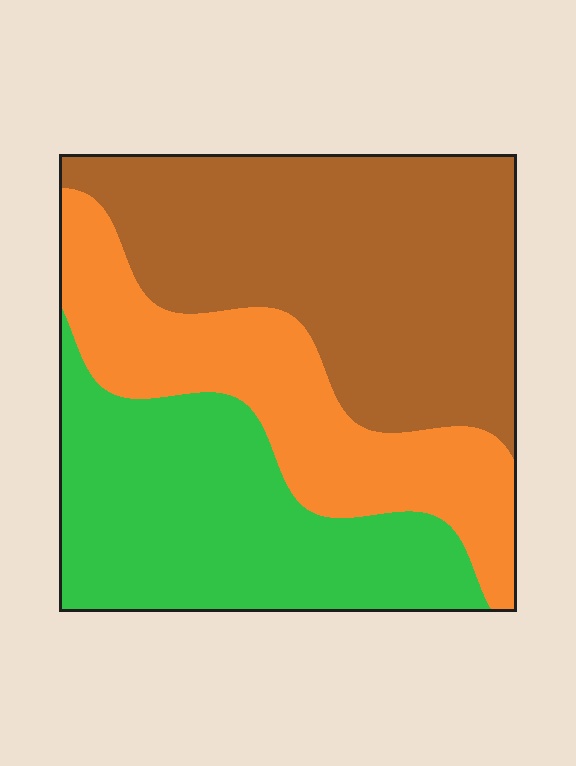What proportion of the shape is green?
Green covers about 30% of the shape.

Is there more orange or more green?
Green.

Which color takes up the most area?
Brown, at roughly 40%.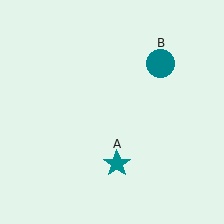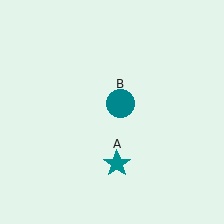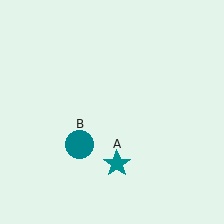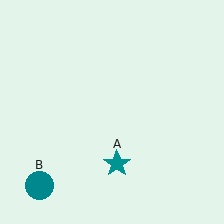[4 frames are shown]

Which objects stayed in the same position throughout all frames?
Teal star (object A) remained stationary.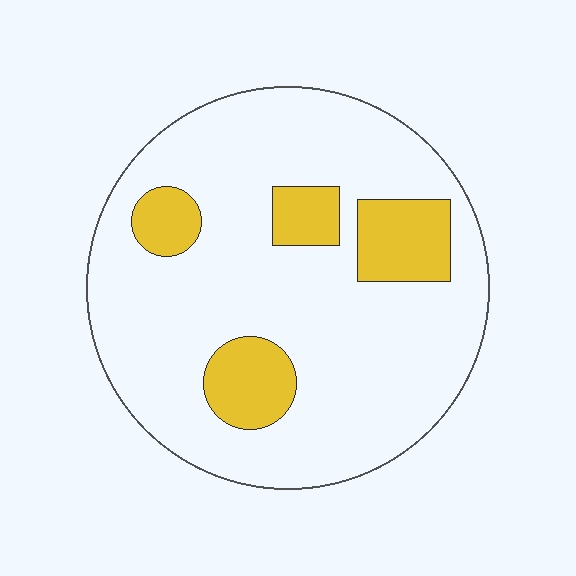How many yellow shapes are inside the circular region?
4.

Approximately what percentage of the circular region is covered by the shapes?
Approximately 20%.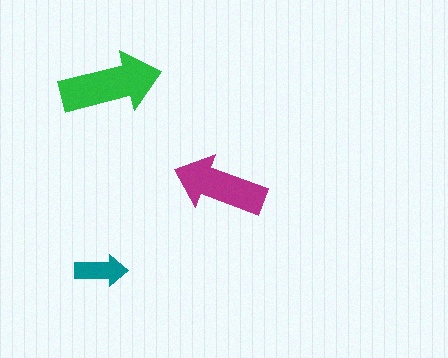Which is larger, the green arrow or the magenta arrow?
The green one.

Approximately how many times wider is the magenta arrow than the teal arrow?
About 1.5 times wider.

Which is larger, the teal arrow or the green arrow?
The green one.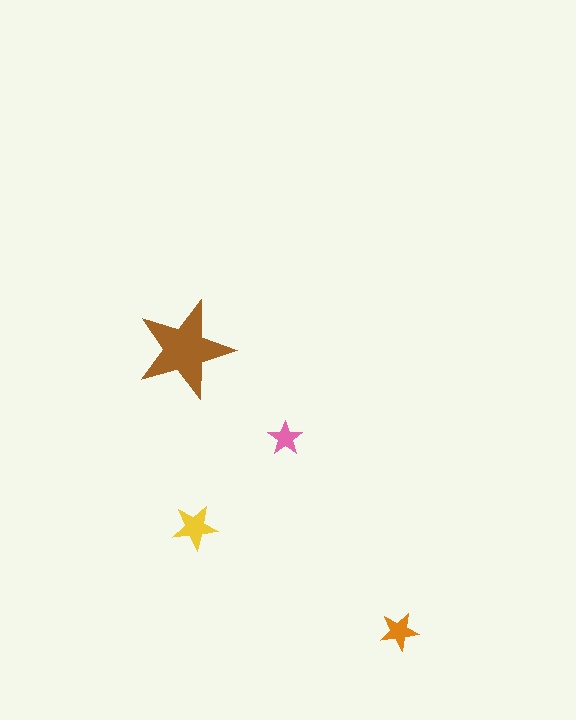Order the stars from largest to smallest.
the brown one, the yellow one, the orange one, the pink one.